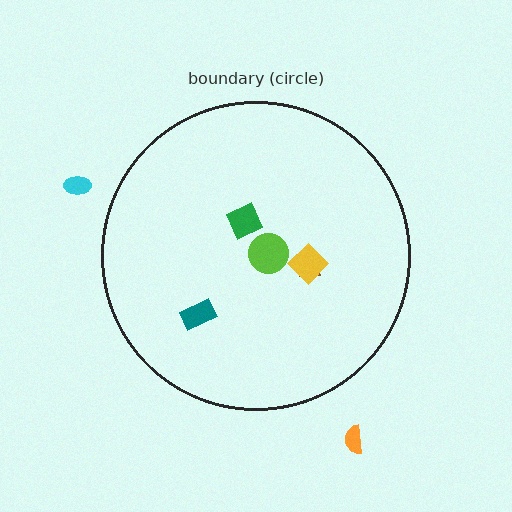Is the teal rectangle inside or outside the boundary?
Inside.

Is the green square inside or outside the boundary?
Inside.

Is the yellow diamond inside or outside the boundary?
Inside.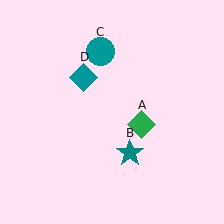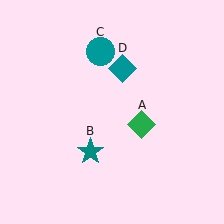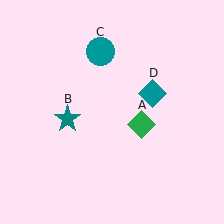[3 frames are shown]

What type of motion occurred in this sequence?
The teal star (object B), teal diamond (object D) rotated clockwise around the center of the scene.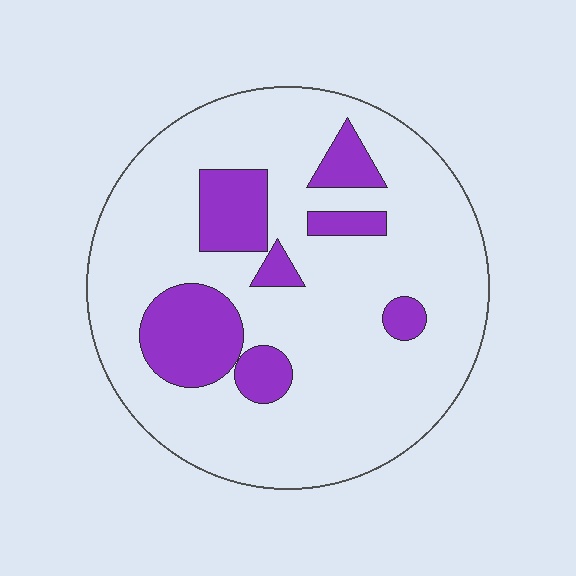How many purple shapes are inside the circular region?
7.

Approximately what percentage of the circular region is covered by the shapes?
Approximately 20%.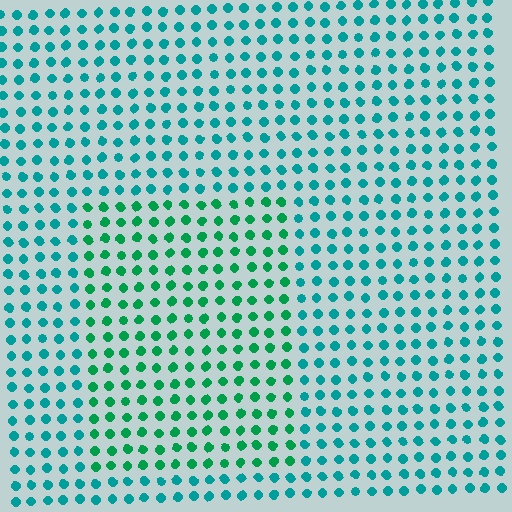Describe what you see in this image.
The image is filled with small teal elements in a uniform arrangement. A rectangle-shaped region is visible where the elements are tinted to a slightly different hue, forming a subtle color boundary.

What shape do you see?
I see a rectangle.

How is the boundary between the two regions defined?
The boundary is defined purely by a slight shift in hue (about 31 degrees). Spacing, size, and orientation are identical on both sides.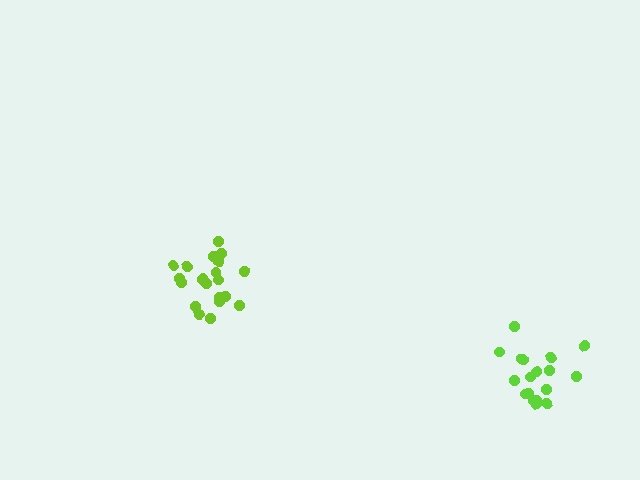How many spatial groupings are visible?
There are 2 spatial groupings.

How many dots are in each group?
Group 1: 20 dots, Group 2: 18 dots (38 total).